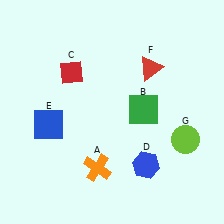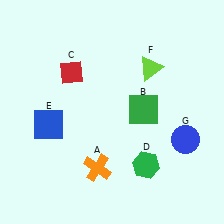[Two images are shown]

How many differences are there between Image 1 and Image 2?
There are 3 differences between the two images.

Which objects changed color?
D changed from blue to green. F changed from red to lime. G changed from lime to blue.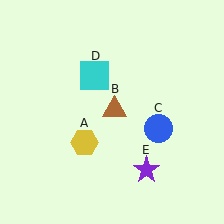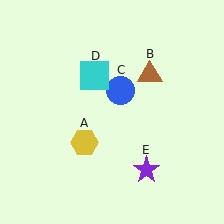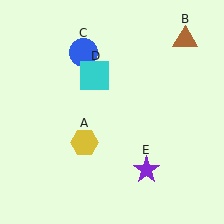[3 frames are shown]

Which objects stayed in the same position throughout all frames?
Yellow hexagon (object A) and cyan square (object D) and purple star (object E) remained stationary.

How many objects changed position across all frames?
2 objects changed position: brown triangle (object B), blue circle (object C).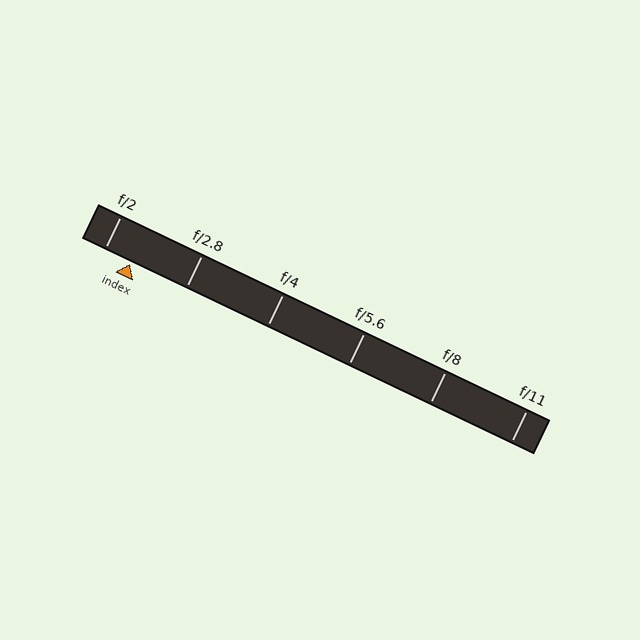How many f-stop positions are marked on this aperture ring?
There are 6 f-stop positions marked.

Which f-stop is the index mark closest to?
The index mark is closest to f/2.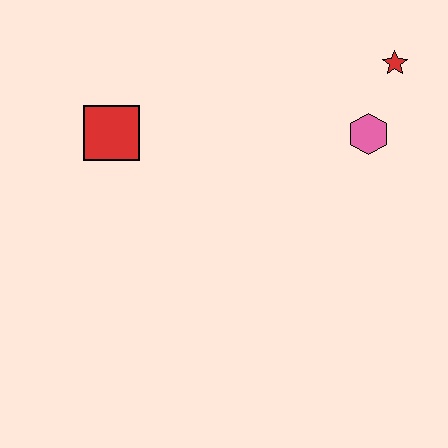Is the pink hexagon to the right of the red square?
Yes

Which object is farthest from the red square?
The red star is farthest from the red square.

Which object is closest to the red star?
The pink hexagon is closest to the red star.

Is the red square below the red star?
Yes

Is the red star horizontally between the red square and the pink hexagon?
No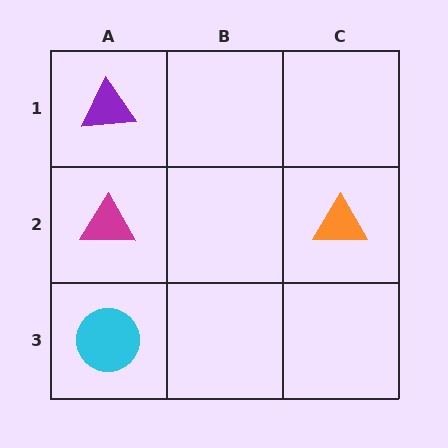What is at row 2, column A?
A magenta triangle.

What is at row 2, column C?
An orange triangle.